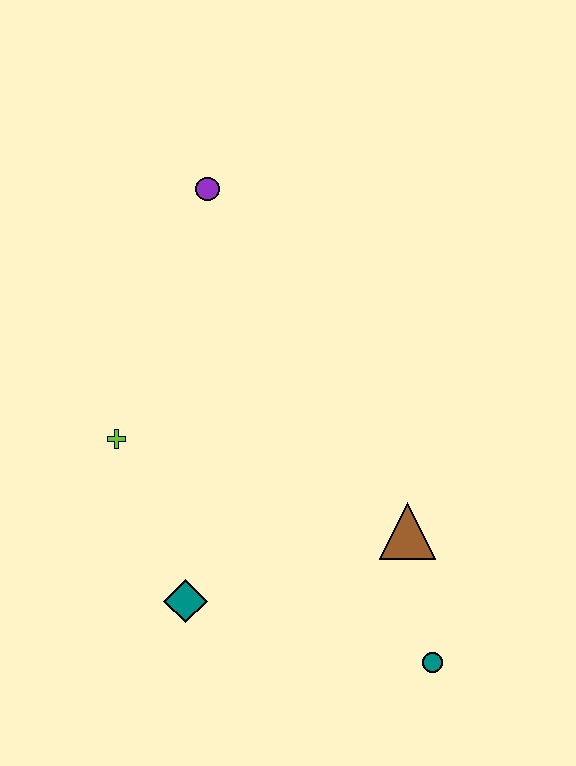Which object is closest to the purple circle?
The lime cross is closest to the purple circle.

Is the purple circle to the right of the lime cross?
Yes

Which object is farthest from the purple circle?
The teal circle is farthest from the purple circle.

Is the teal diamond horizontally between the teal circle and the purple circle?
No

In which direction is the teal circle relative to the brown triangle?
The teal circle is below the brown triangle.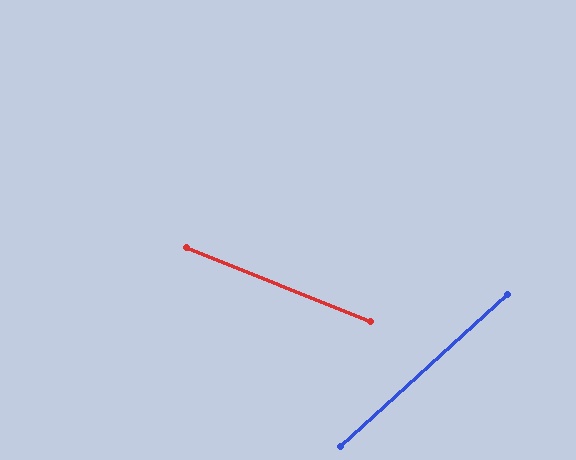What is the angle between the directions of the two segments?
Approximately 64 degrees.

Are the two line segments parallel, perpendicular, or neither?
Neither parallel nor perpendicular — they differ by about 64°.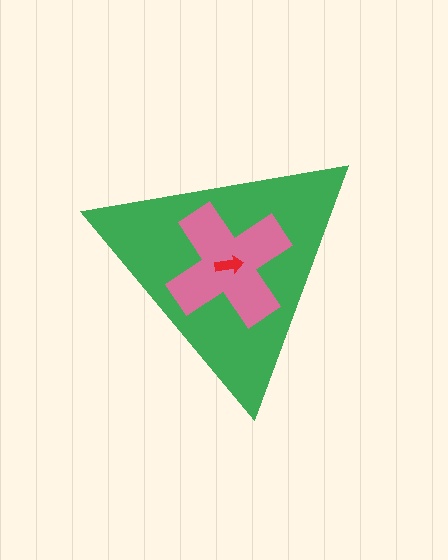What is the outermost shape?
The green triangle.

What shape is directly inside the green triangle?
The pink cross.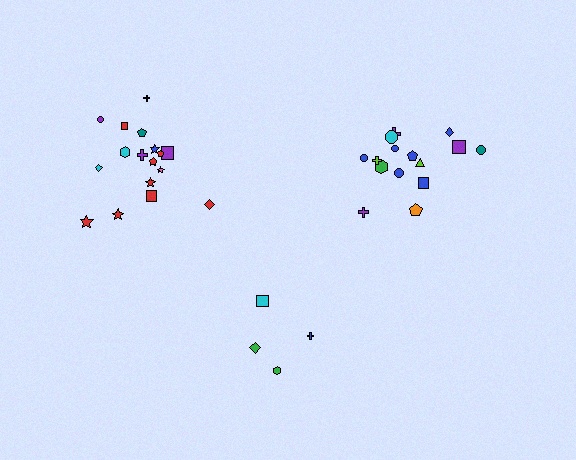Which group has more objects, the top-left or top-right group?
The top-left group.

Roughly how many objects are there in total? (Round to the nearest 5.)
Roughly 35 objects in total.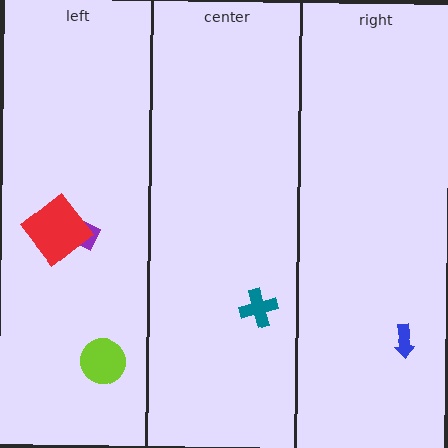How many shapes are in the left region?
3.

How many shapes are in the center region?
1.